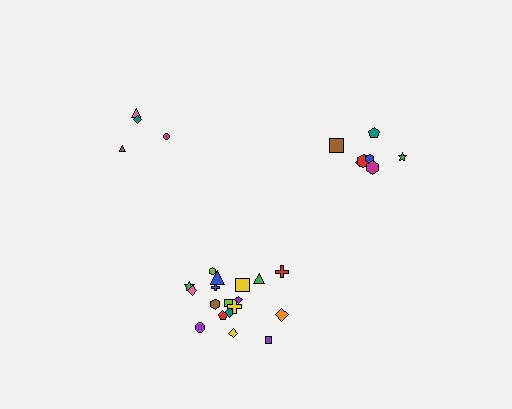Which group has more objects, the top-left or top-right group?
The top-right group.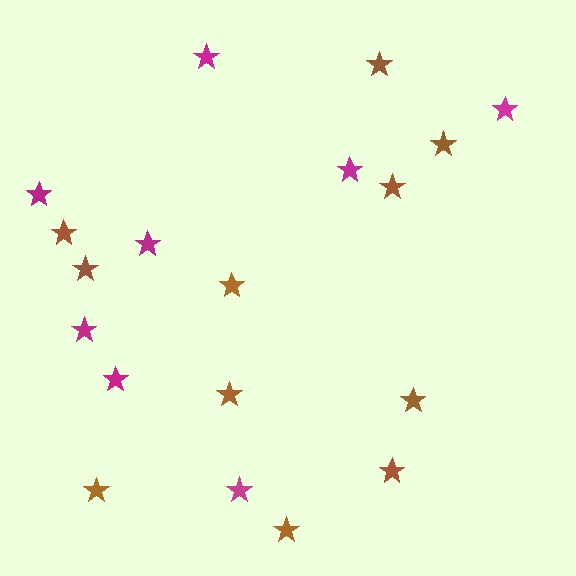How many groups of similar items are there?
There are 2 groups: one group of magenta stars (8) and one group of brown stars (11).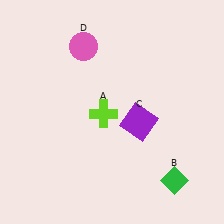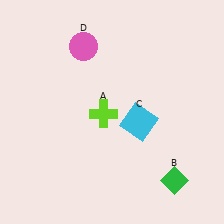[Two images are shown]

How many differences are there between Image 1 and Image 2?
There is 1 difference between the two images.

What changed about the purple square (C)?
In Image 1, C is purple. In Image 2, it changed to cyan.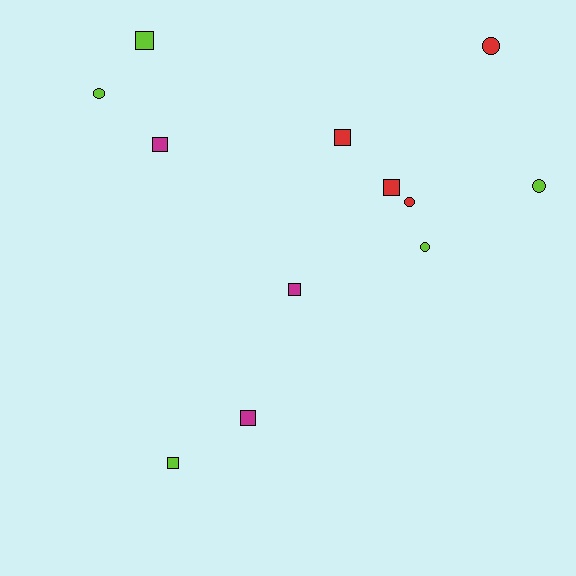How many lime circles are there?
There are 3 lime circles.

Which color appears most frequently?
Lime, with 5 objects.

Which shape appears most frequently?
Square, with 7 objects.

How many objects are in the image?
There are 12 objects.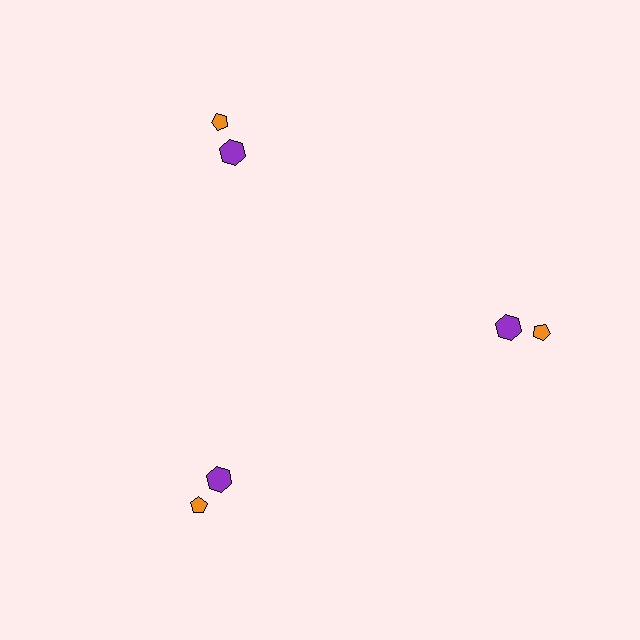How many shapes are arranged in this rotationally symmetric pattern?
There are 6 shapes, arranged in 3 groups of 2.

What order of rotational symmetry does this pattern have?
This pattern has 3-fold rotational symmetry.